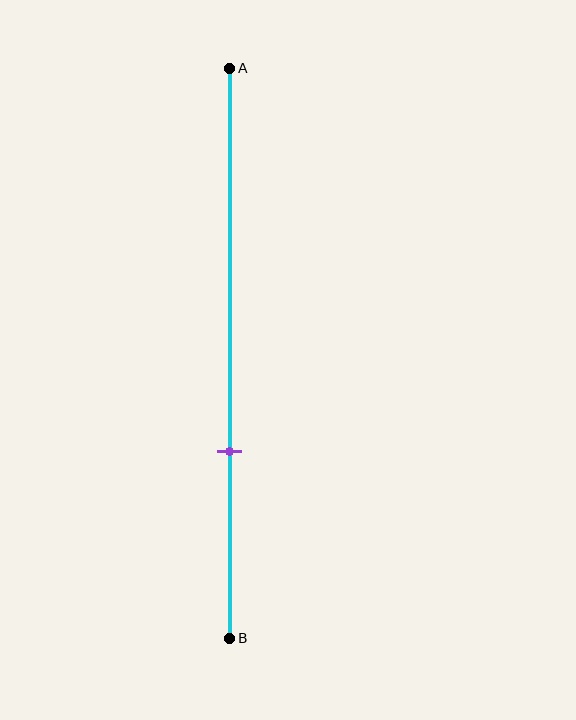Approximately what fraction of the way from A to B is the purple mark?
The purple mark is approximately 65% of the way from A to B.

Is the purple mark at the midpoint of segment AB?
No, the mark is at about 65% from A, not at the 50% midpoint.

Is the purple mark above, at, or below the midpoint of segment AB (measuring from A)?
The purple mark is below the midpoint of segment AB.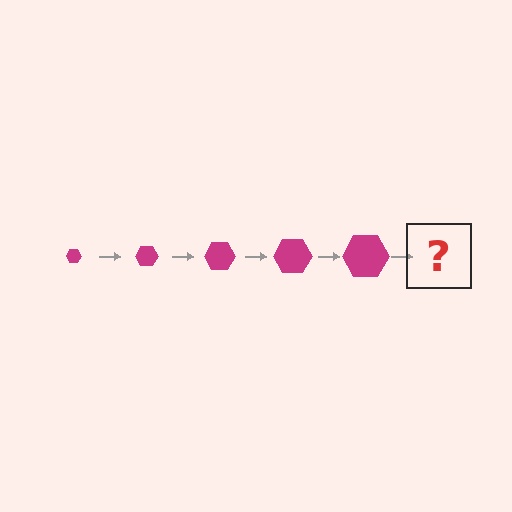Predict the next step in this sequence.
The next step is a magenta hexagon, larger than the previous one.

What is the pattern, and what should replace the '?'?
The pattern is that the hexagon gets progressively larger each step. The '?' should be a magenta hexagon, larger than the previous one.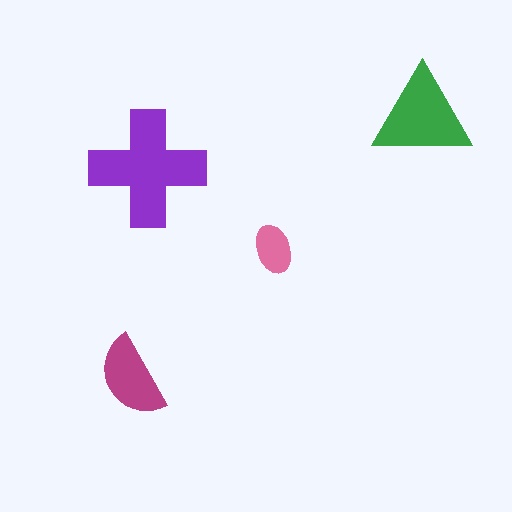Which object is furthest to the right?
The green triangle is rightmost.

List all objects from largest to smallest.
The purple cross, the green triangle, the magenta semicircle, the pink ellipse.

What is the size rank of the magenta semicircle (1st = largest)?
3rd.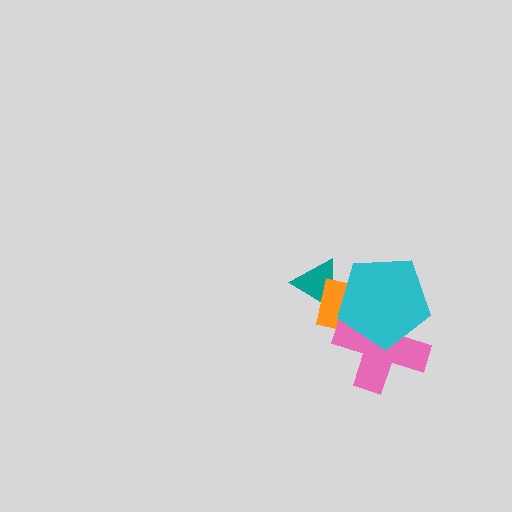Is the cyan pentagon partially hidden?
No, no other shape covers it.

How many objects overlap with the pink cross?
2 objects overlap with the pink cross.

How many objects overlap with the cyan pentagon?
3 objects overlap with the cyan pentagon.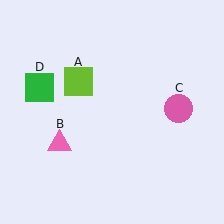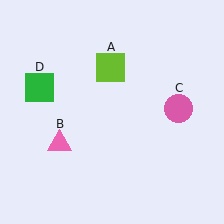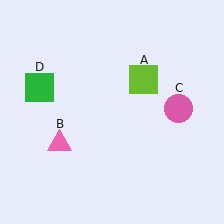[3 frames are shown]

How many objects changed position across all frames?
1 object changed position: lime square (object A).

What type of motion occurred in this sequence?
The lime square (object A) rotated clockwise around the center of the scene.